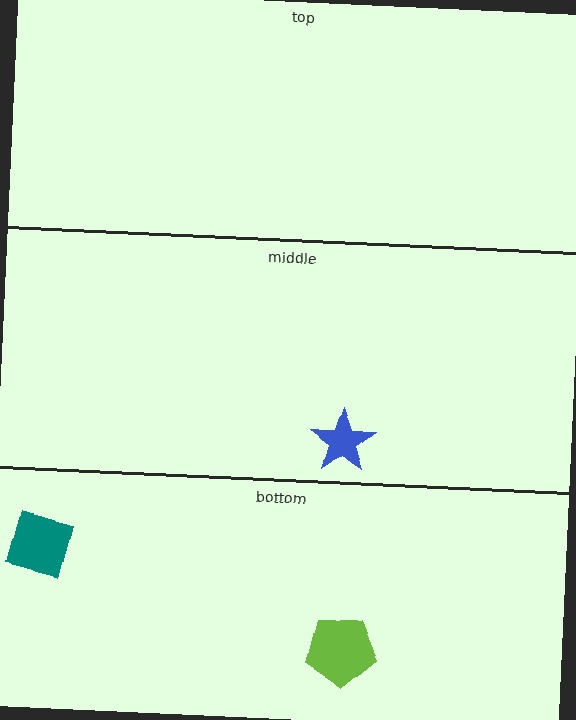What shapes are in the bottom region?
The teal square, the lime pentagon.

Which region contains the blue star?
The middle region.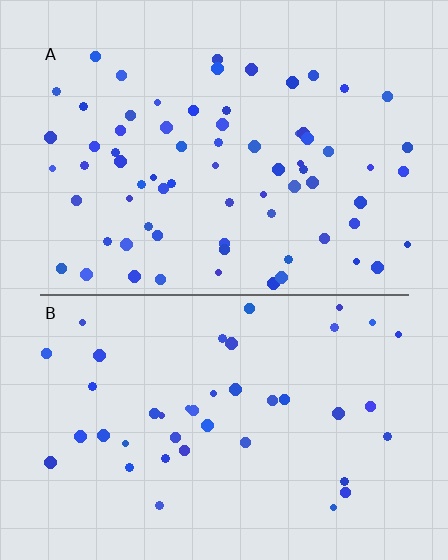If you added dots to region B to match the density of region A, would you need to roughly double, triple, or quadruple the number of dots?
Approximately double.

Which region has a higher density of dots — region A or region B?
A (the top).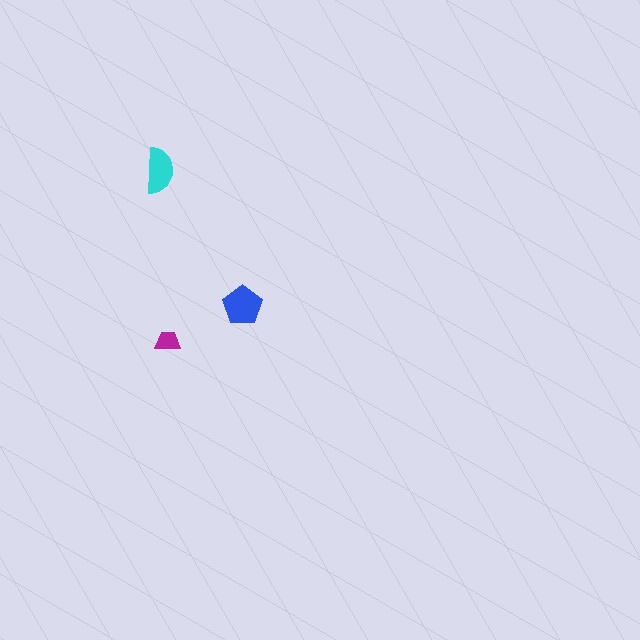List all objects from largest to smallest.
The blue pentagon, the cyan semicircle, the magenta trapezoid.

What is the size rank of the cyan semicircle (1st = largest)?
2nd.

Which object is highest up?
The cyan semicircle is topmost.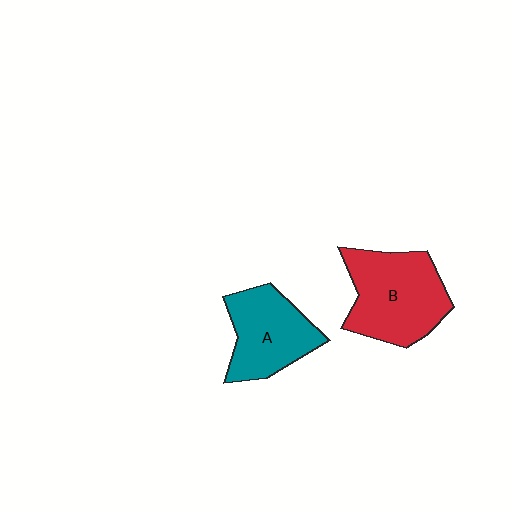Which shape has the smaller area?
Shape A (teal).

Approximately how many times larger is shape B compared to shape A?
Approximately 1.3 times.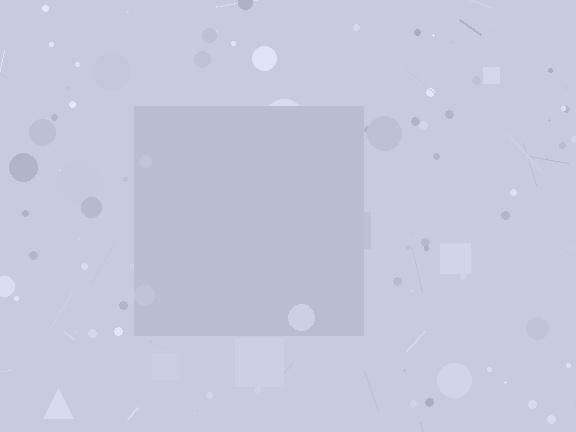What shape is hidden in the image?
A square is hidden in the image.